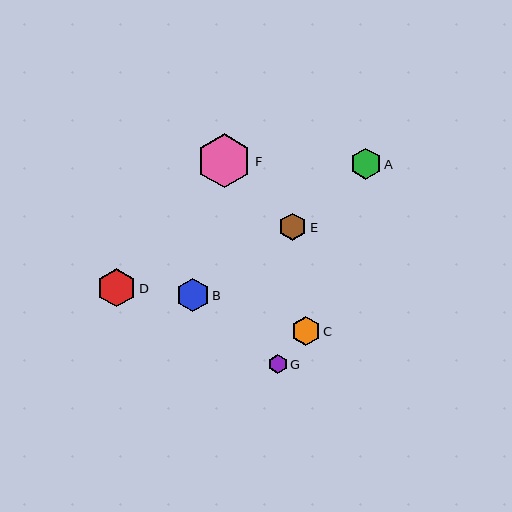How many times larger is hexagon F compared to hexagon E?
Hexagon F is approximately 2.0 times the size of hexagon E.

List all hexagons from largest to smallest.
From largest to smallest: F, D, B, A, C, E, G.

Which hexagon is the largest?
Hexagon F is the largest with a size of approximately 54 pixels.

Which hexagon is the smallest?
Hexagon G is the smallest with a size of approximately 19 pixels.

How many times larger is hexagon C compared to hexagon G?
Hexagon C is approximately 1.5 times the size of hexagon G.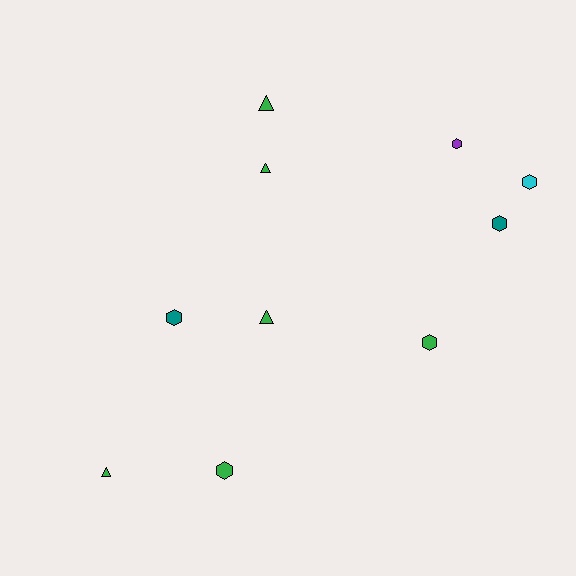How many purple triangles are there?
There are no purple triangles.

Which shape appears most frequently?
Hexagon, with 6 objects.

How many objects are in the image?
There are 10 objects.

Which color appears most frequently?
Green, with 6 objects.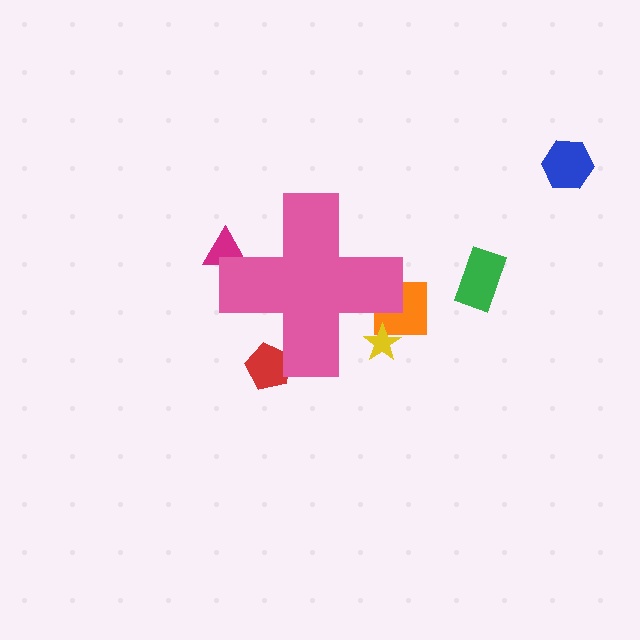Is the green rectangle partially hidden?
No, the green rectangle is fully visible.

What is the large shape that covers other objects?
A pink cross.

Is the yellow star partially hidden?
Yes, the yellow star is partially hidden behind the pink cross.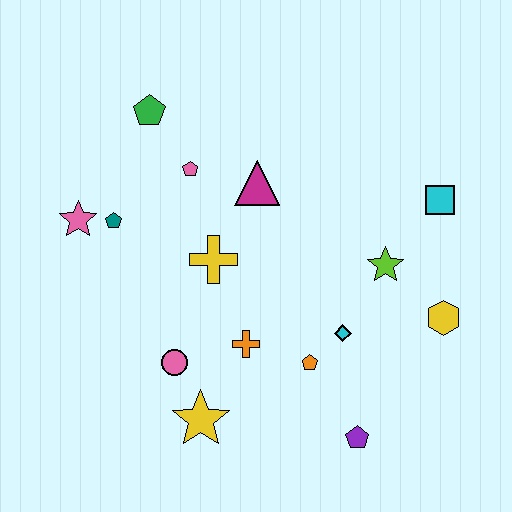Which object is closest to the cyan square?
The lime star is closest to the cyan square.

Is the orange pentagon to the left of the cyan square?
Yes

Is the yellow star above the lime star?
No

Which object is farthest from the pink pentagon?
The purple pentagon is farthest from the pink pentagon.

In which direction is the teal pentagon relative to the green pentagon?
The teal pentagon is below the green pentagon.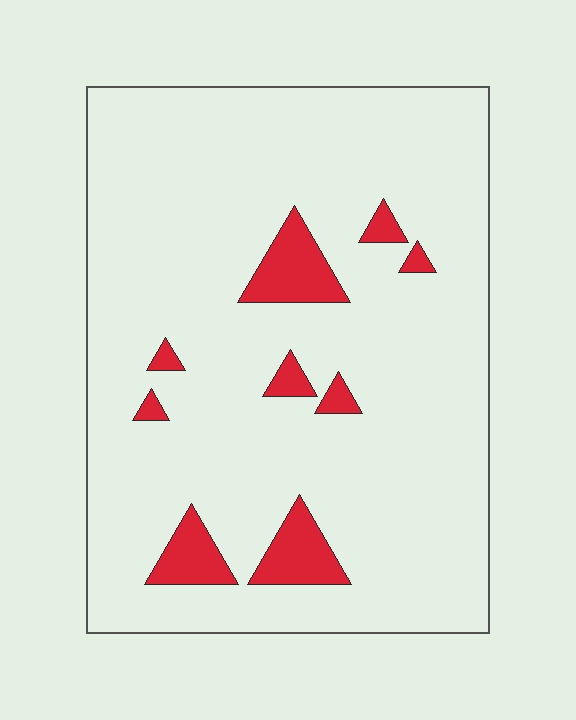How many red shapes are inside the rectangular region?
9.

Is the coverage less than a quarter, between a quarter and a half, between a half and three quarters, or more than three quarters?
Less than a quarter.